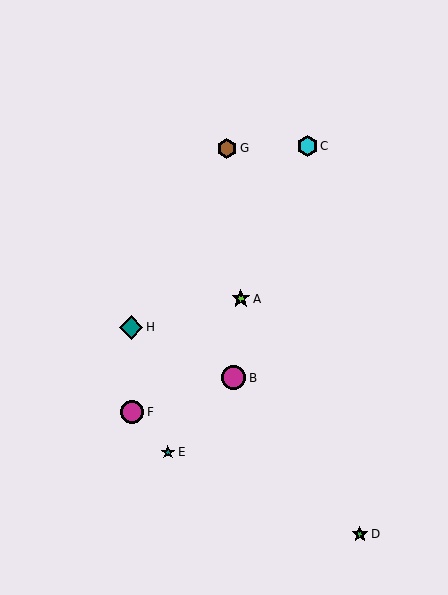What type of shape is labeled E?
Shape E is a teal star.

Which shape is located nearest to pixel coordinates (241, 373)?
The magenta circle (labeled B) at (234, 378) is nearest to that location.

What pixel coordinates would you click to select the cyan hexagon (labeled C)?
Click at (307, 146) to select the cyan hexagon C.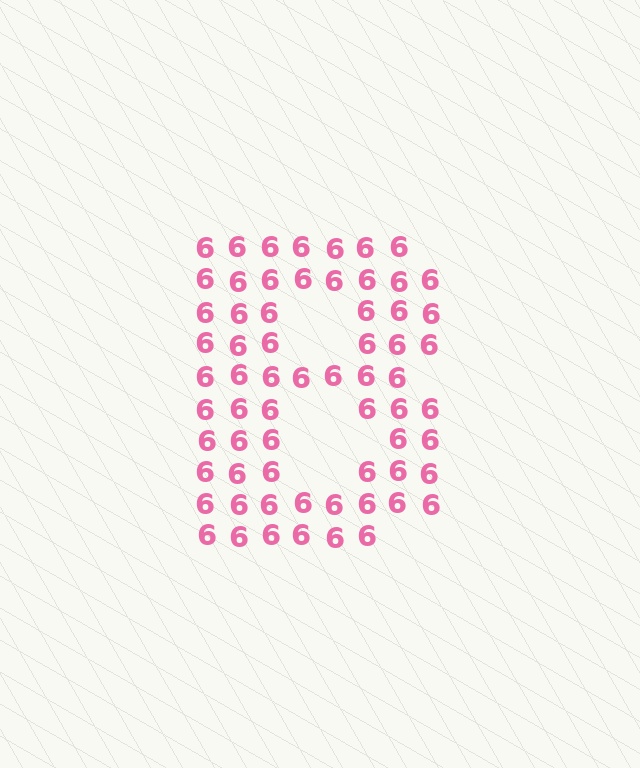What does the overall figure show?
The overall figure shows the letter B.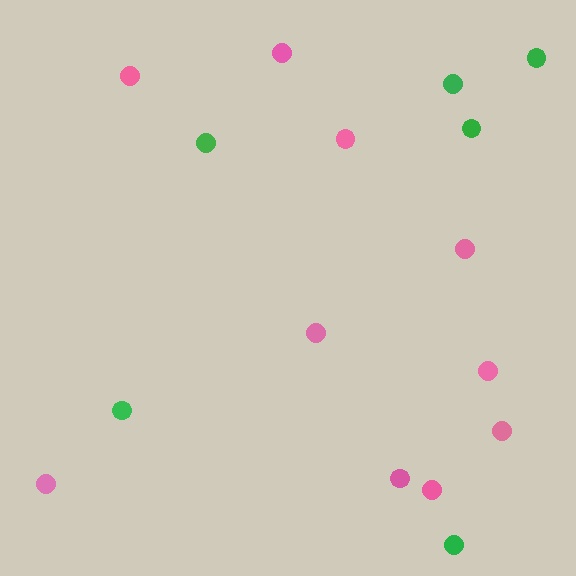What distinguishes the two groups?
There are 2 groups: one group of pink circles (10) and one group of green circles (6).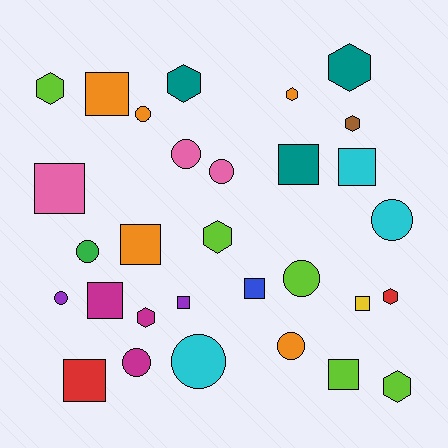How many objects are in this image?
There are 30 objects.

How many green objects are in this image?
There is 1 green object.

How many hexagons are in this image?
There are 9 hexagons.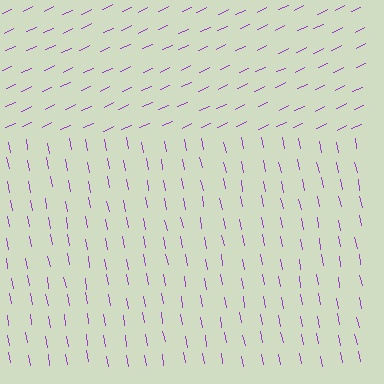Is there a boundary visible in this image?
Yes, there is a texture boundary formed by a change in line orientation.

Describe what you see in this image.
The image is filled with small purple line segments. A rectangle region in the image has lines oriented differently from the surrounding lines, creating a visible texture boundary.